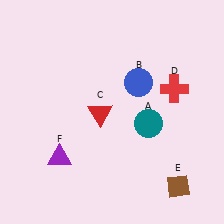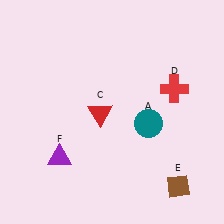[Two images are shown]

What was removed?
The blue circle (B) was removed in Image 2.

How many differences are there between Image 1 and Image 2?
There is 1 difference between the two images.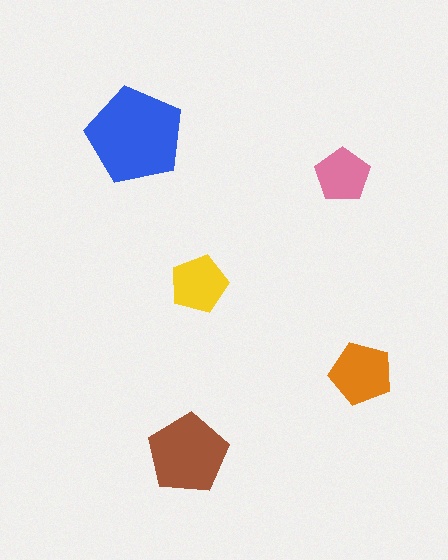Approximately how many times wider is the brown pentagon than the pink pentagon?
About 1.5 times wider.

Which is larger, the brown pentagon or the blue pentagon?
The blue one.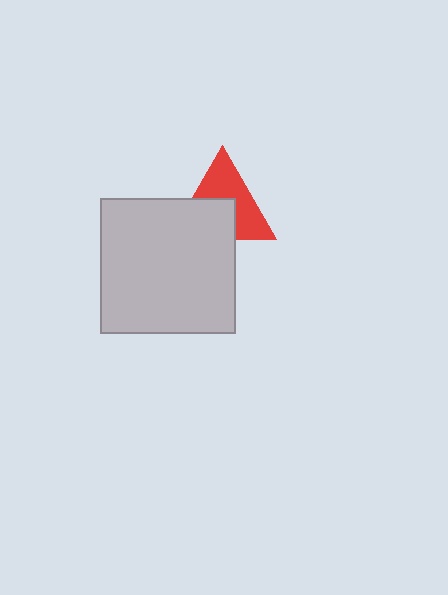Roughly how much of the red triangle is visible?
About half of it is visible (roughly 55%).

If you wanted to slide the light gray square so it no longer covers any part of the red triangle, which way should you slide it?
Slide it down — that is the most direct way to separate the two shapes.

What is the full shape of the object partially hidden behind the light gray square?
The partially hidden object is a red triangle.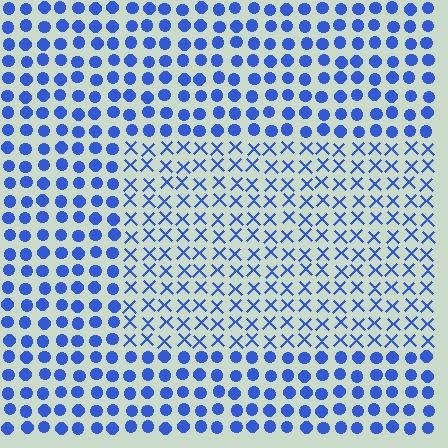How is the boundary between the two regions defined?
The boundary is defined by a change in element shape: X marks inside vs. circles outside. All elements share the same color and spacing.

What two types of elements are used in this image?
The image uses X marks inside the rectangle region and circles outside it.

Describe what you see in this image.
The image is filled with small blue elements arranged in a uniform grid. A rectangle-shaped region contains X marks, while the surrounding area contains circles. The boundary is defined purely by the change in element shape.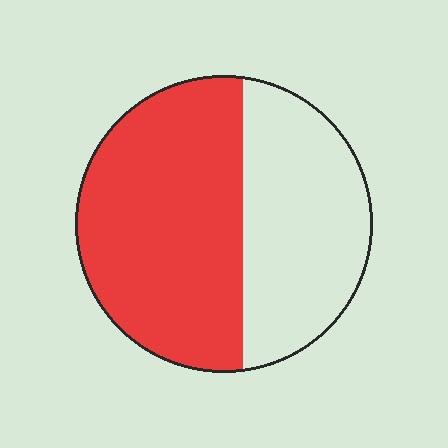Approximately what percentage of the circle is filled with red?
Approximately 60%.